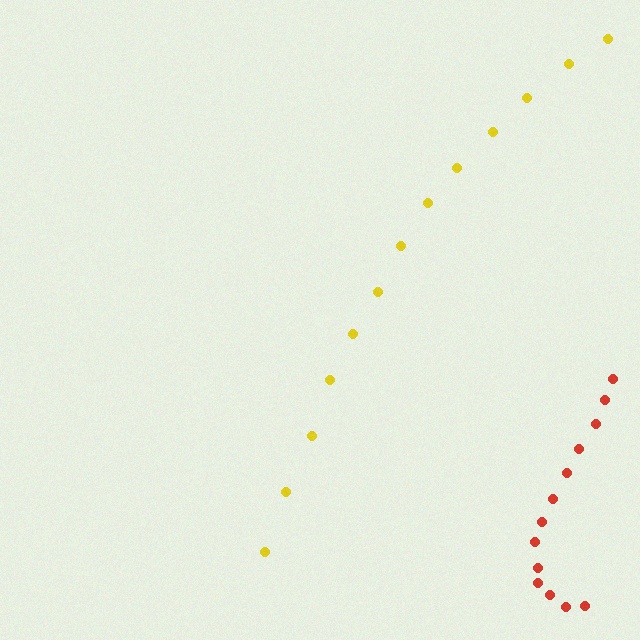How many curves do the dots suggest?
There are 2 distinct paths.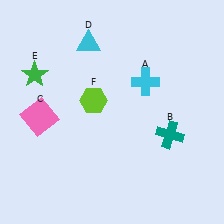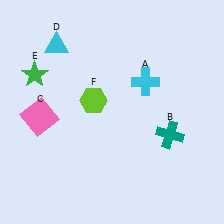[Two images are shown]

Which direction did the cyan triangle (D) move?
The cyan triangle (D) moved left.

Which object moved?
The cyan triangle (D) moved left.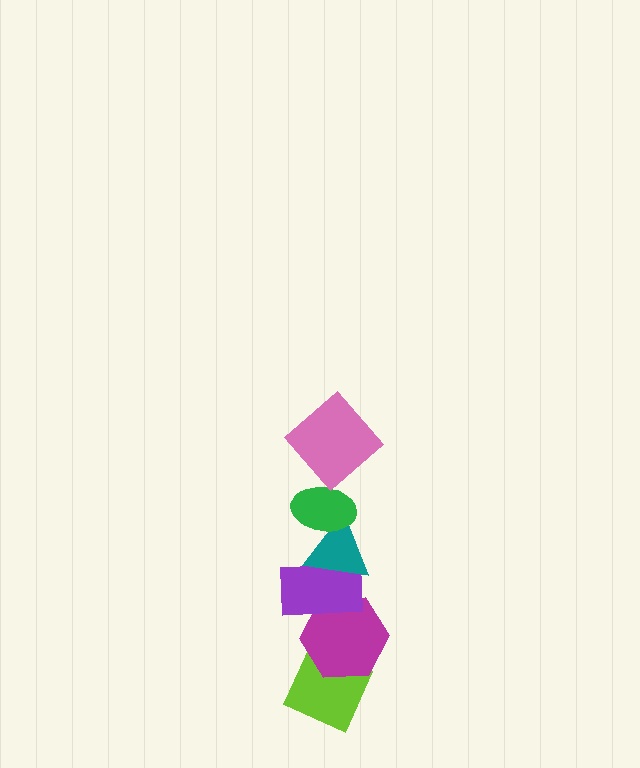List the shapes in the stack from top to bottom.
From top to bottom: the pink diamond, the green ellipse, the teal triangle, the purple rectangle, the magenta hexagon, the lime diamond.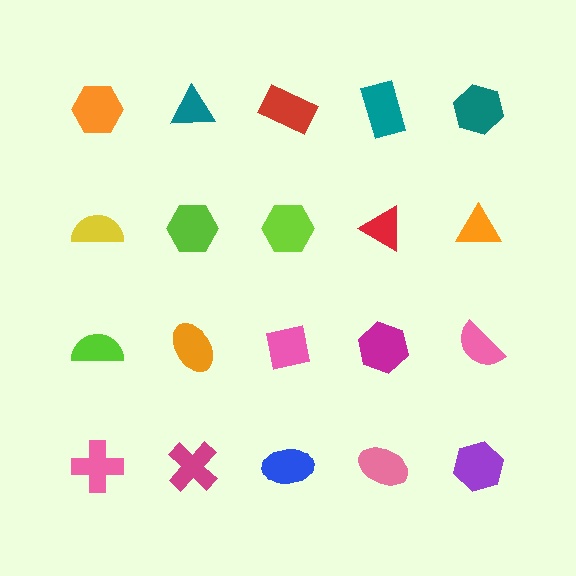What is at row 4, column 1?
A pink cross.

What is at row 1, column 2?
A teal triangle.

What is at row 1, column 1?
An orange hexagon.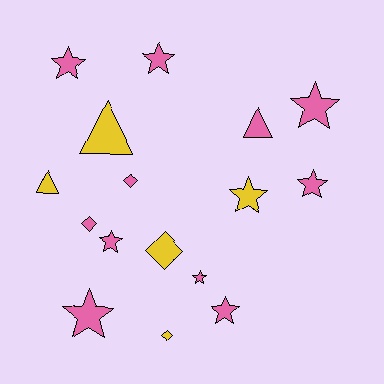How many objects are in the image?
There are 16 objects.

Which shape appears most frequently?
Star, with 9 objects.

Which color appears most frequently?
Pink, with 11 objects.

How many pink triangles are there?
There is 1 pink triangle.